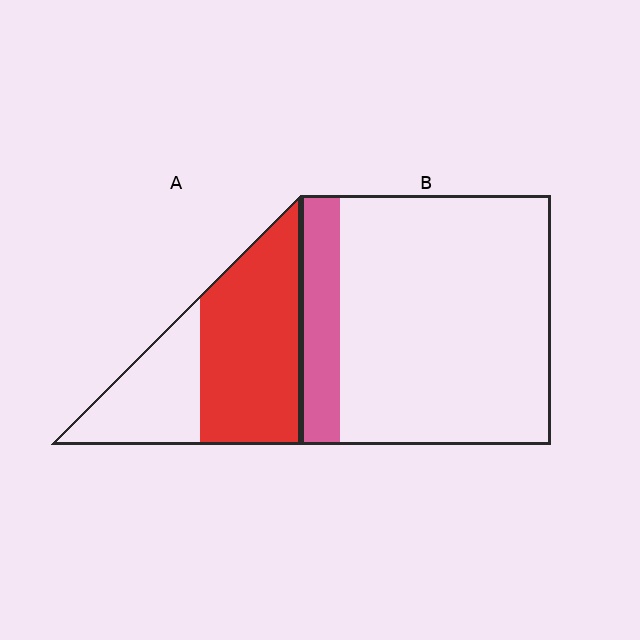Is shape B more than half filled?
No.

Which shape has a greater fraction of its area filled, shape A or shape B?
Shape A.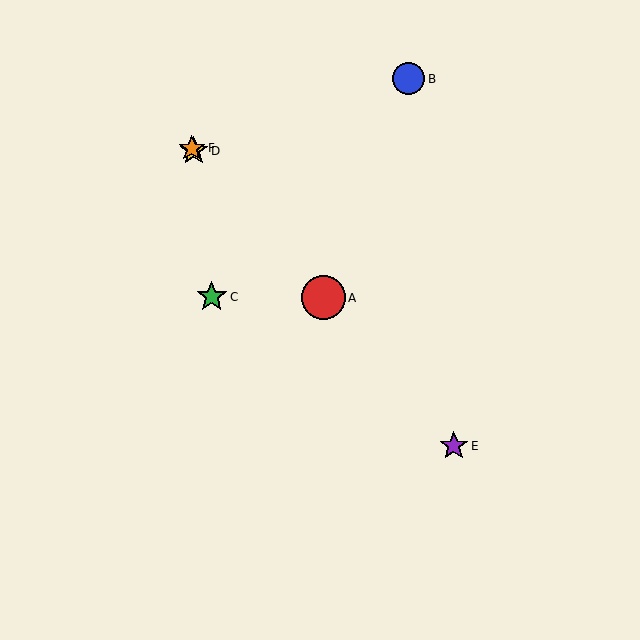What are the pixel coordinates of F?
Object F is at (192, 148).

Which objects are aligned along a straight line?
Objects A, D, E, F are aligned along a straight line.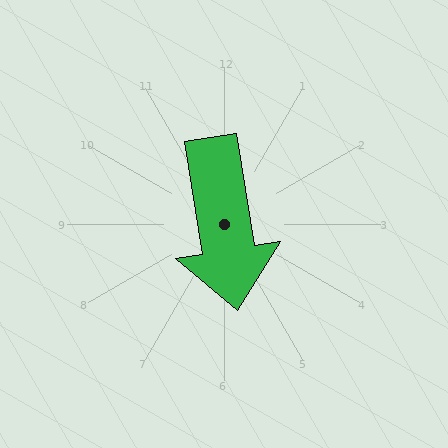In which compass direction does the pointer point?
South.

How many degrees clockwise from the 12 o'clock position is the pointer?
Approximately 171 degrees.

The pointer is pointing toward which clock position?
Roughly 6 o'clock.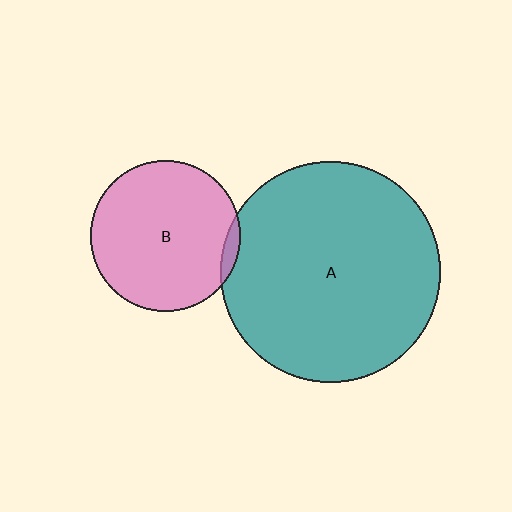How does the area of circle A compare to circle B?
Approximately 2.1 times.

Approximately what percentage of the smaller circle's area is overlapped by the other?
Approximately 5%.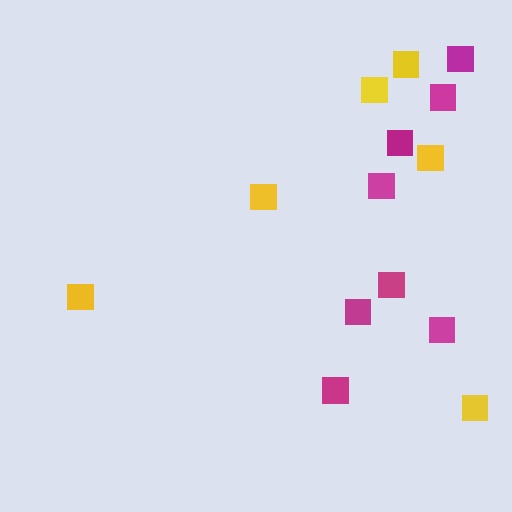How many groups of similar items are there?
There are 2 groups: one group of magenta squares (8) and one group of yellow squares (6).